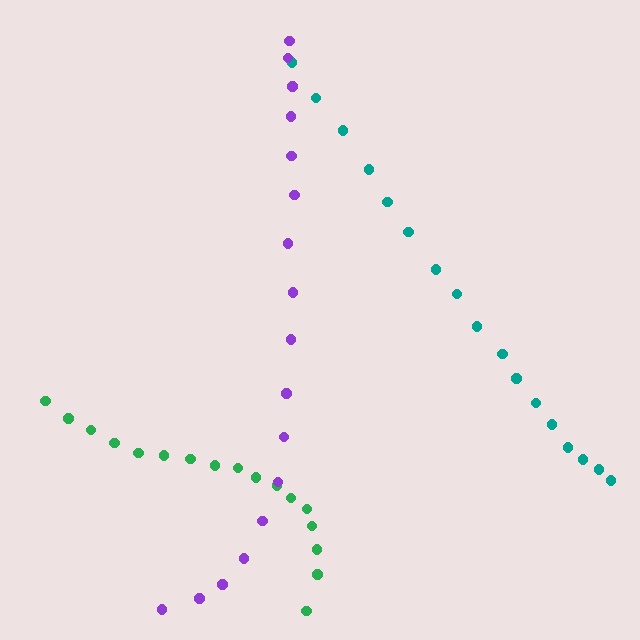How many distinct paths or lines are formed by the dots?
There are 3 distinct paths.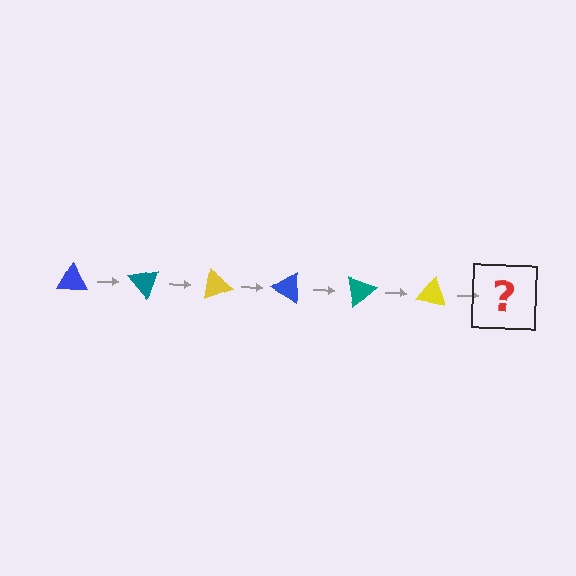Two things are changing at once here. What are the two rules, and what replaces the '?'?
The two rules are that it rotates 50 degrees each step and the color cycles through blue, teal, and yellow. The '?' should be a blue triangle, rotated 300 degrees from the start.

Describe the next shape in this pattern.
It should be a blue triangle, rotated 300 degrees from the start.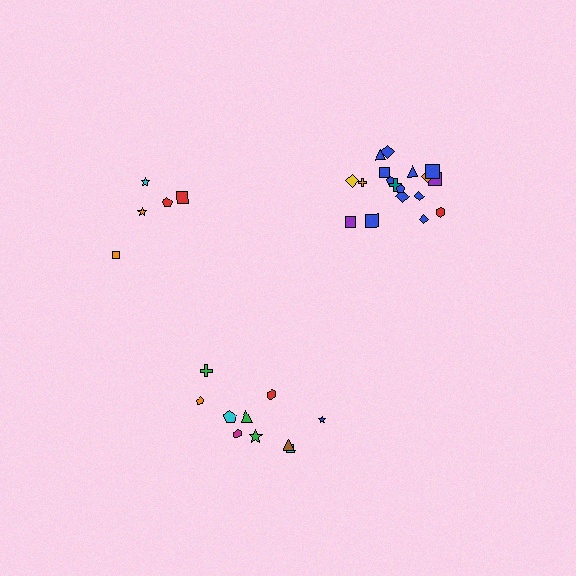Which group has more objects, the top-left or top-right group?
The top-right group.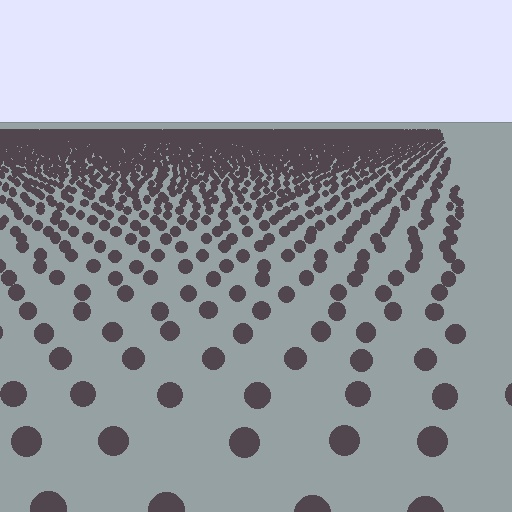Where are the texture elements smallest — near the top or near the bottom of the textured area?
Near the top.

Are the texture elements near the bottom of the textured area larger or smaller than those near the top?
Larger. Near the bottom, elements are closer to the viewer and appear at a bigger on-screen size.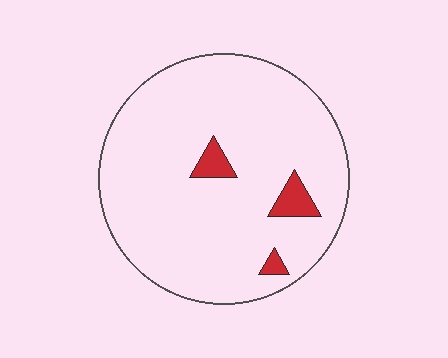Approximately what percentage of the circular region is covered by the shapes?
Approximately 5%.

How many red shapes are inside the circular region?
3.